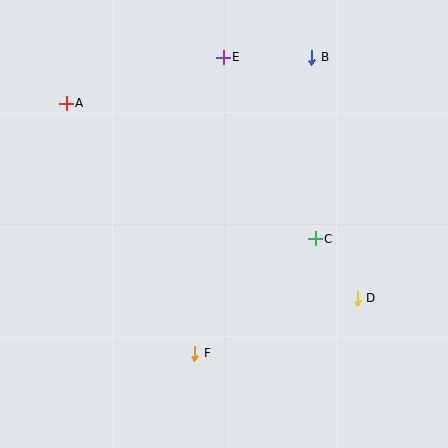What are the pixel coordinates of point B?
Point B is at (312, 57).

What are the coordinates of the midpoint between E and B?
The midpoint between E and B is at (268, 57).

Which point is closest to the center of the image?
Point C at (315, 239) is closest to the center.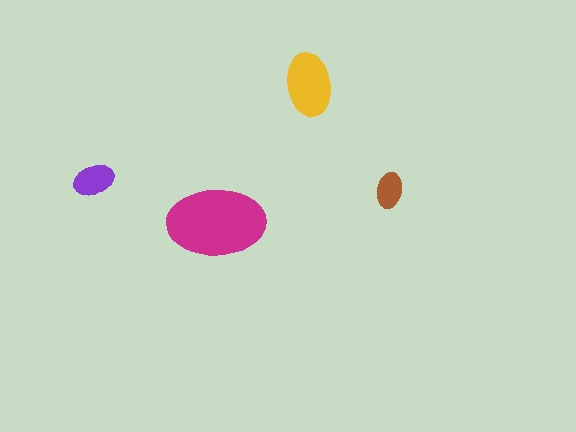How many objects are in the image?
There are 4 objects in the image.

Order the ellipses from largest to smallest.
the magenta one, the yellow one, the purple one, the brown one.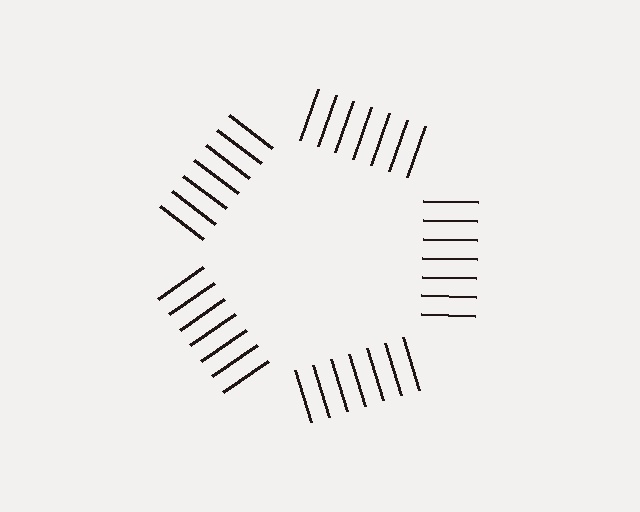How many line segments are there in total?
35 — 7 along each of the 5 edges.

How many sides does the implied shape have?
5 sides — the line-ends trace a pentagon.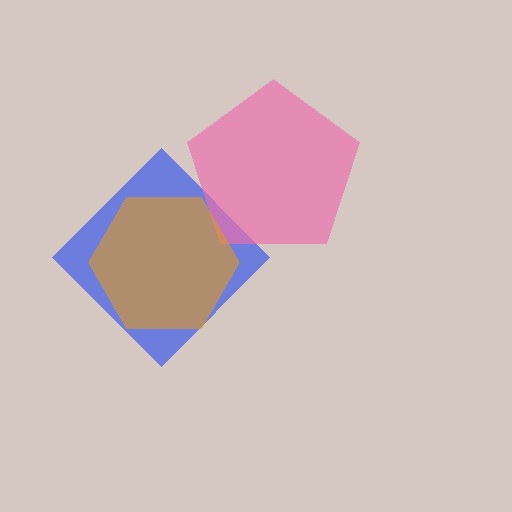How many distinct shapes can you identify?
There are 3 distinct shapes: a blue diamond, a pink pentagon, an orange hexagon.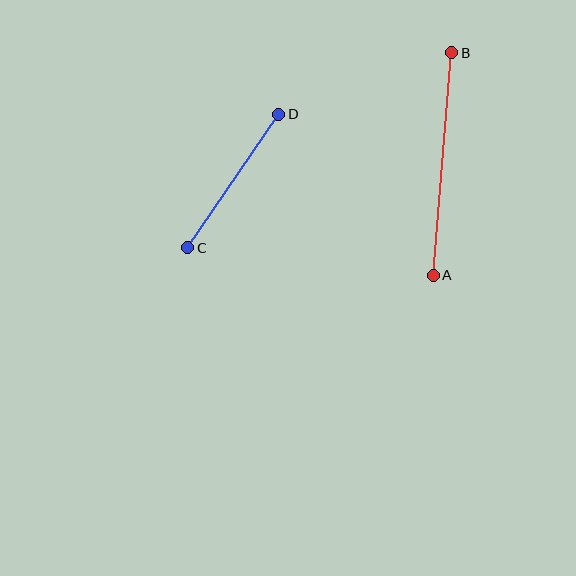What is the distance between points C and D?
The distance is approximately 162 pixels.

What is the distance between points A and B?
The distance is approximately 223 pixels.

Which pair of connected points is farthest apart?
Points A and B are farthest apart.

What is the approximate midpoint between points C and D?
The midpoint is at approximately (233, 181) pixels.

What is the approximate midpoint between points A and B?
The midpoint is at approximately (443, 164) pixels.